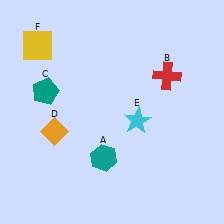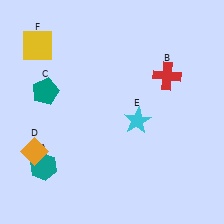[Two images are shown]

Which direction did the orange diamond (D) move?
The orange diamond (D) moved left.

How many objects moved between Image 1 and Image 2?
2 objects moved between the two images.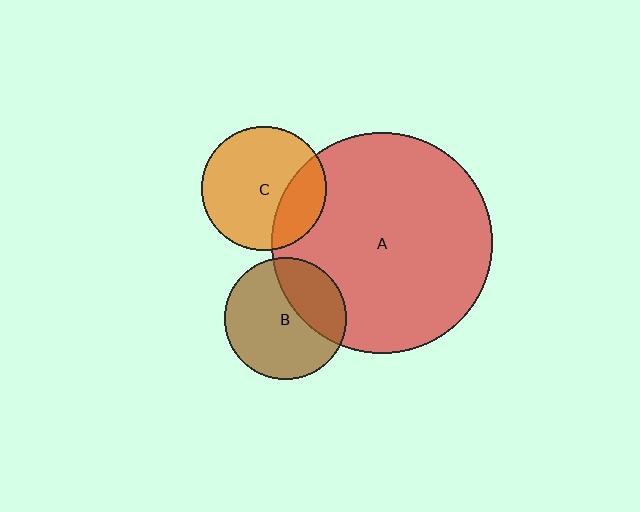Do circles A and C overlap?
Yes.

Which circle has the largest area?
Circle A (red).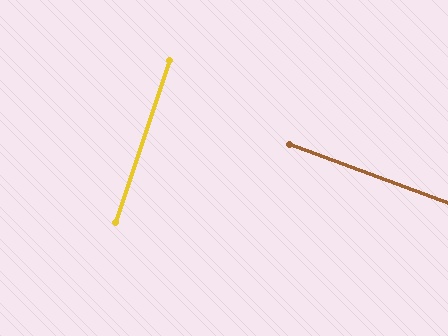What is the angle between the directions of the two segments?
Approximately 88 degrees.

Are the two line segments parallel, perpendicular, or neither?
Perpendicular — they meet at approximately 88°.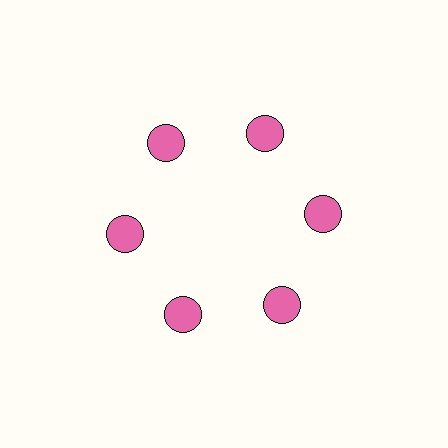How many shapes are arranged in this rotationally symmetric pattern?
There are 6 shapes, arranged in 6 groups of 1.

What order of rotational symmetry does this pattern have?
This pattern has 6-fold rotational symmetry.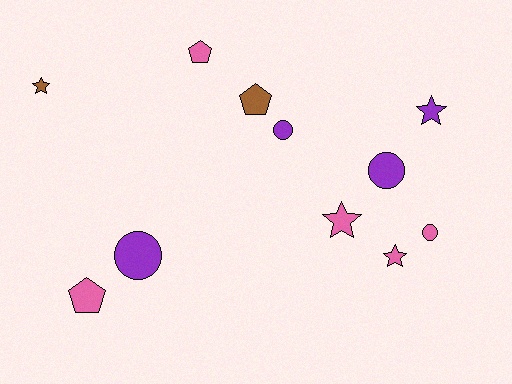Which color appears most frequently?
Pink, with 5 objects.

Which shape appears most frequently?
Circle, with 4 objects.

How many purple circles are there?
There are 3 purple circles.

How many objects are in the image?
There are 11 objects.